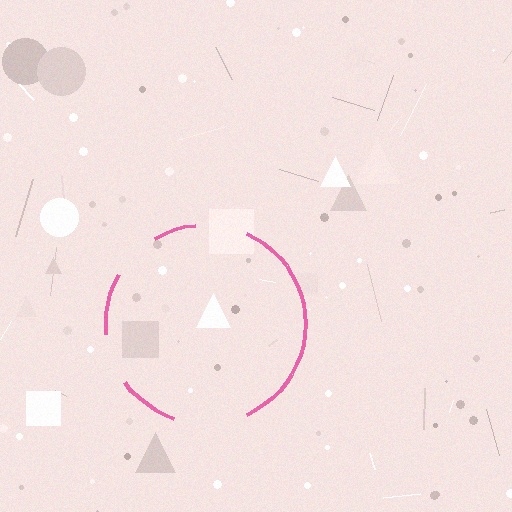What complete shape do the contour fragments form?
The contour fragments form a circle.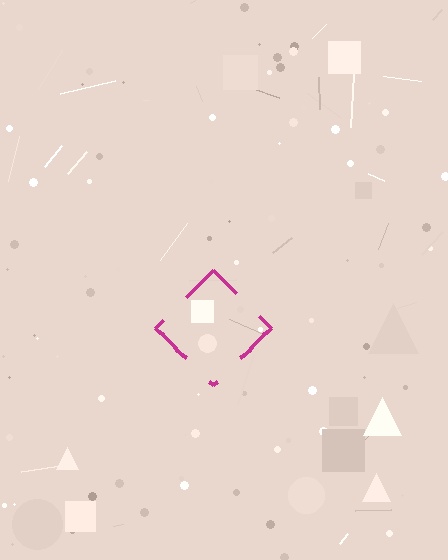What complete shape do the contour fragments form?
The contour fragments form a diamond.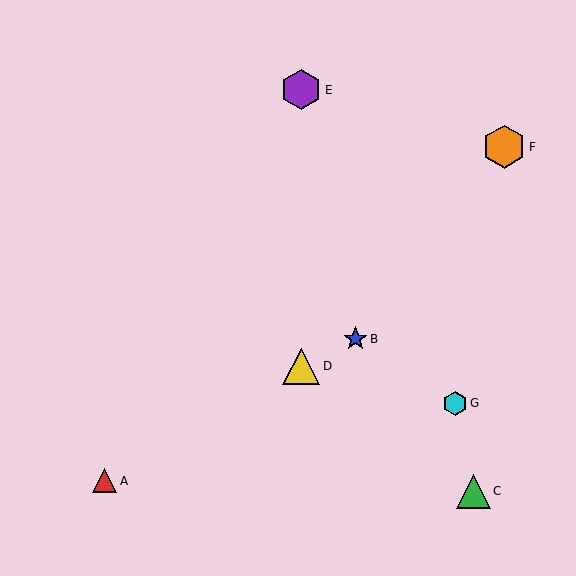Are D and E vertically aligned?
Yes, both are at x≈301.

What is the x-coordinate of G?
Object G is at x≈455.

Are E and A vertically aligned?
No, E is at x≈301 and A is at x≈104.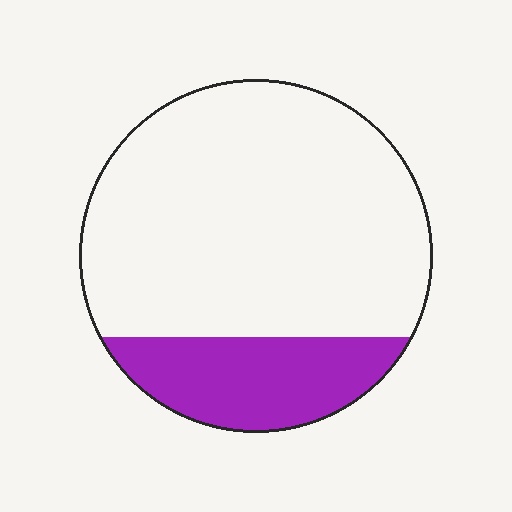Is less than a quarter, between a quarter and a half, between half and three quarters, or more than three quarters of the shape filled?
Less than a quarter.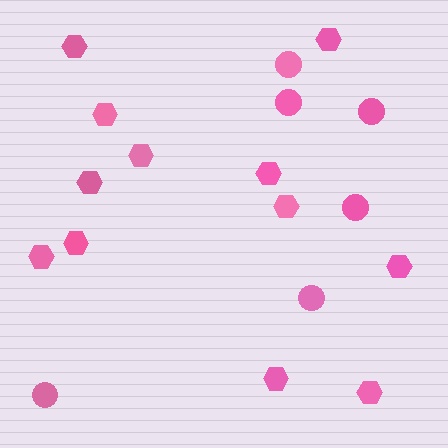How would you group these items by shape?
There are 2 groups: one group of circles (6) and one group of hexagons (12).